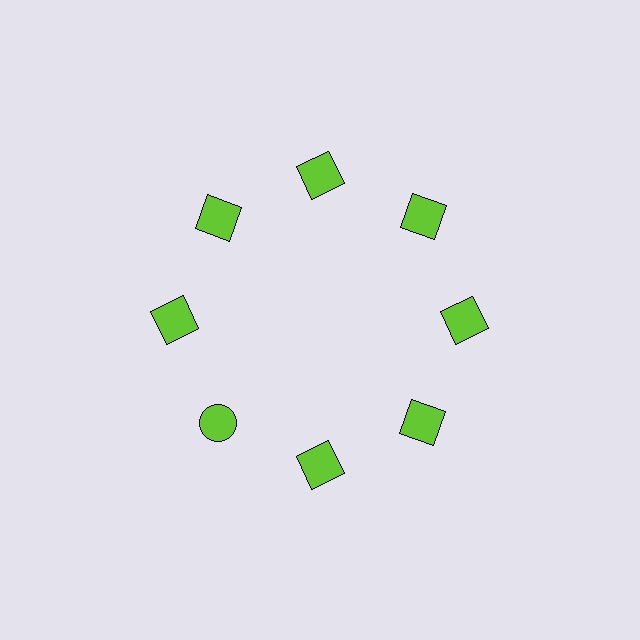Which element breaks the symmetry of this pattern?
The lime circle at roughly the 8 o'clock position breaks the symmetry. All other shapes are lime squares.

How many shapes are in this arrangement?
There are 8 shapes arranged in a ring pattern.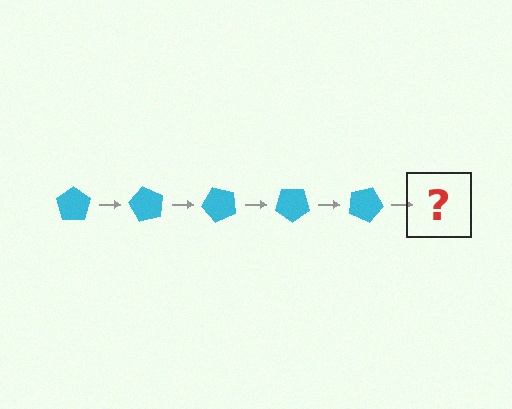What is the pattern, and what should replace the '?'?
The pattern is that the pentagon rotates 60 degrees each step. The '?' should be a cyan pentagon rotated 300 degrees.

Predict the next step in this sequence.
The next step is a cyan pentagon rotated 300 degrees.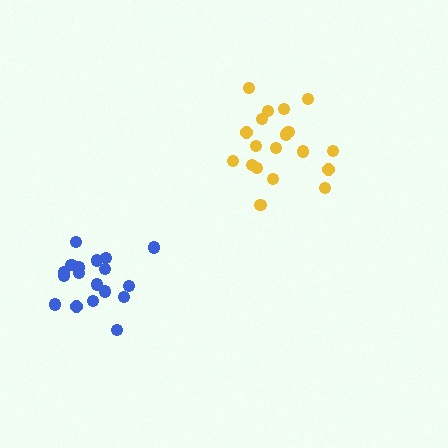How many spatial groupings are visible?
There are 2 spatial groupings.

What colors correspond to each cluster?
The clusters are colored: yellow, blue.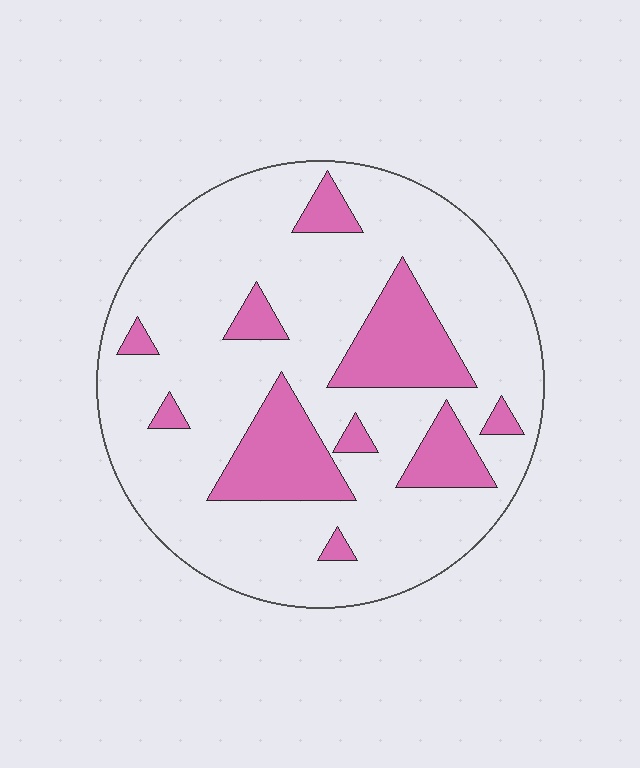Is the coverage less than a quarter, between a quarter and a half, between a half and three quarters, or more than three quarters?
Less than a quarter.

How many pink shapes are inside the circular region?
10.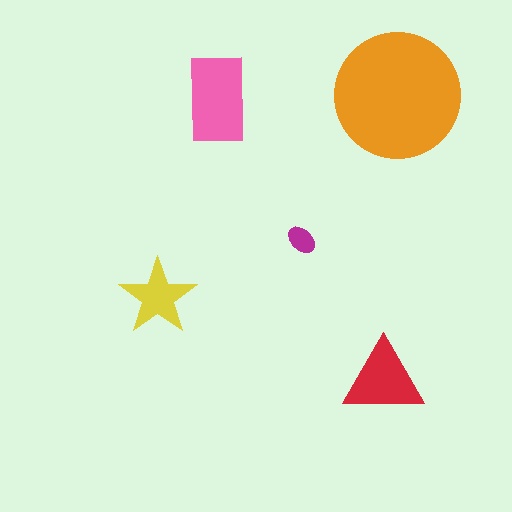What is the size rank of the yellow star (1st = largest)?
4th.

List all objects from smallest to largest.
The magenta ellipse, the yellow star, the red triangle, the pink rectangle, the orange circle.